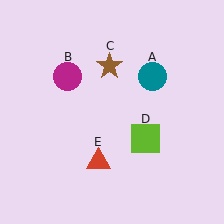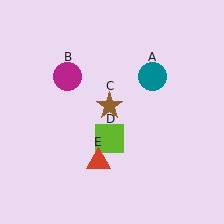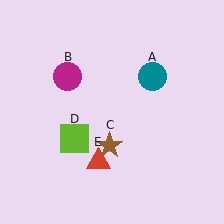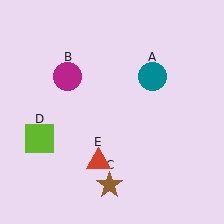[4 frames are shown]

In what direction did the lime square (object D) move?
The lime square (object D) moved left.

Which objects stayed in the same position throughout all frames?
Teal circle (object A) and magenta circle (object B) and red triangle (object E) remained stationary.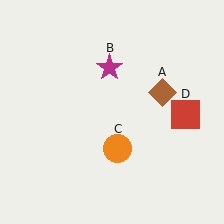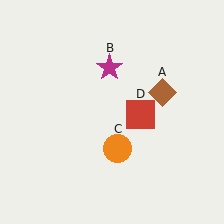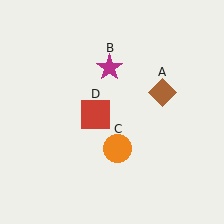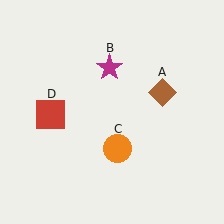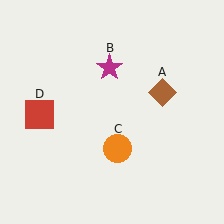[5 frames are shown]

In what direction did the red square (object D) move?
The red square (object D) moved left.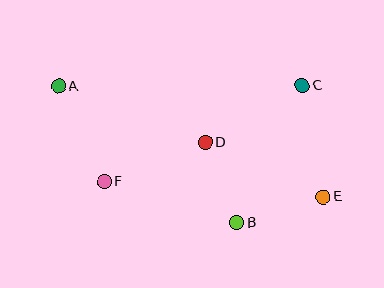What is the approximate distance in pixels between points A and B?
The distance between A and B is approximately 224 pixels.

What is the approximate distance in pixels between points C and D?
The distance between C and D is approximately 112 pixels.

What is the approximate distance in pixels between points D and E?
The distance between D and E is approximately 130 pixels.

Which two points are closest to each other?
Points B and D are closest to each other.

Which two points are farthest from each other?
Points A and E are farthest from each other.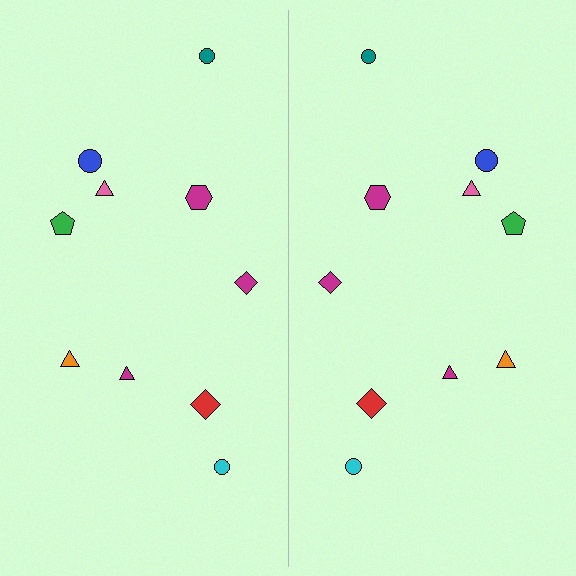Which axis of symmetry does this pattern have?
The pattern has a vertical axis of symmetry running through the center of the image.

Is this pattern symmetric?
Yes, this pattern has bilateral (reflection) symmetry.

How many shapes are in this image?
There are 20 shapes in this image.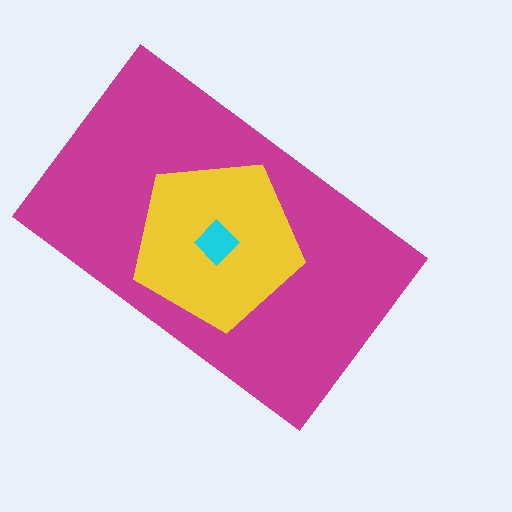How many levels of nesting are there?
3.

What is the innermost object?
The cyan diamond.